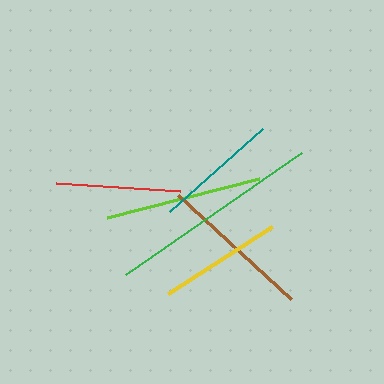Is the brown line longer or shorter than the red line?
The brown line is longer than the red line.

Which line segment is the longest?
The green line is the longest at approximately 214 pixels.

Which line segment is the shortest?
The yellow line is the shortest at approximately 124 pixels.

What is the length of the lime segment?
The lime segment is approximately 157 pixels long.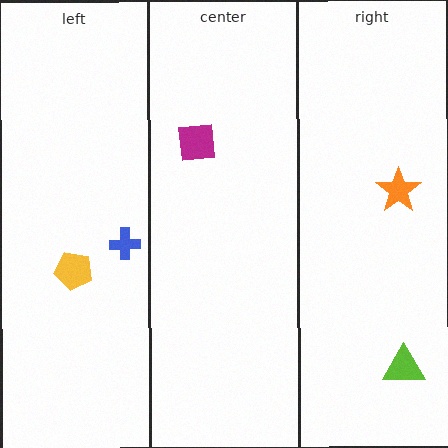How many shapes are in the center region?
1.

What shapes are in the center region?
The magenta square.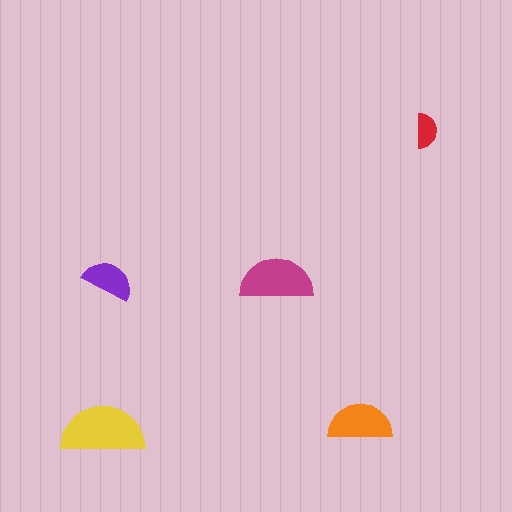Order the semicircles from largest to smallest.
the yellow one, the magenta one, the orange one, the purple one, the red one.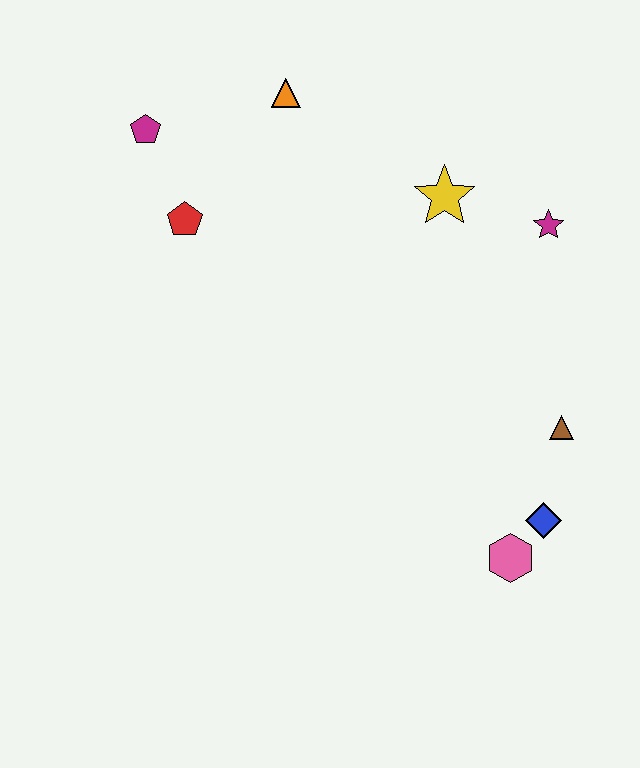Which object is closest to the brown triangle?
The blue diamond is closest to the brown triangle.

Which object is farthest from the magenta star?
The magenta pentagon is farthest from the magenta star.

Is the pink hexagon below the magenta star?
Yes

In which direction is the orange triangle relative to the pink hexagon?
The orange triangle is above the pink hexagon.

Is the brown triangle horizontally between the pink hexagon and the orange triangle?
No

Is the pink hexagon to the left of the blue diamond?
Yes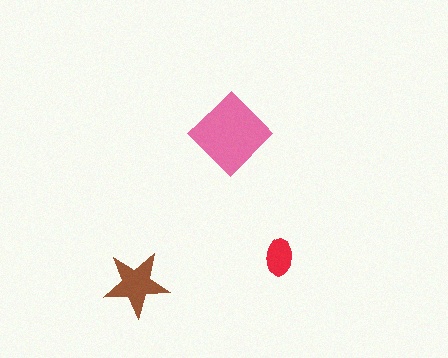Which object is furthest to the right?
The red ellipse is rightmost.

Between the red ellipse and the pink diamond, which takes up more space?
The pink diamond.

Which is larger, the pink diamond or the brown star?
The pink diamond.